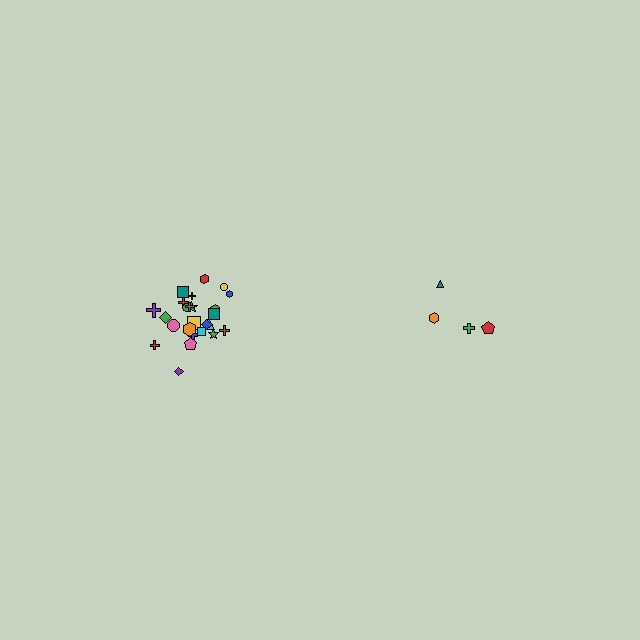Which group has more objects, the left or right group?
The left group.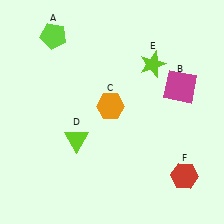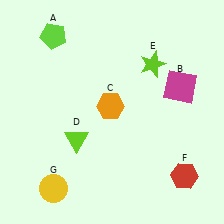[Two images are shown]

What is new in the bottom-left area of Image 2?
A yellow circle (G) was added in the bottom-left area of Image 2.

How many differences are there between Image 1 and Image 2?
There is 1 difference between the two images.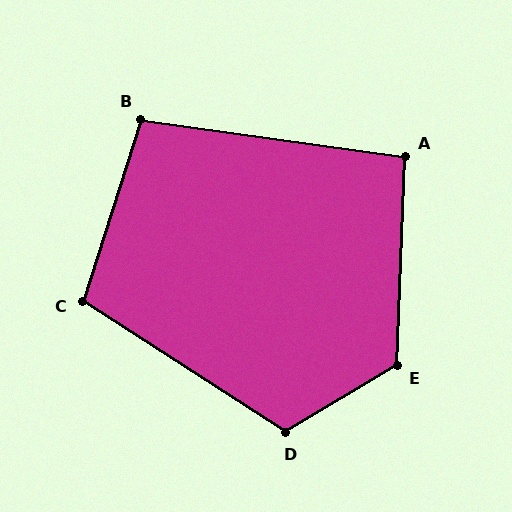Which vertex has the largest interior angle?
E, at approximately 123 degrees.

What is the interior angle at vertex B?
Approximately 100 degrees (obtuse).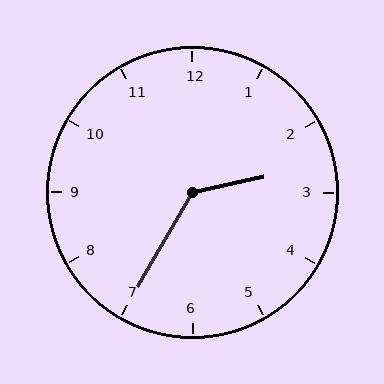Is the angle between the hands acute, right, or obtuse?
It is obtuse.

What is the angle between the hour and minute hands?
Approximately 132 degrees.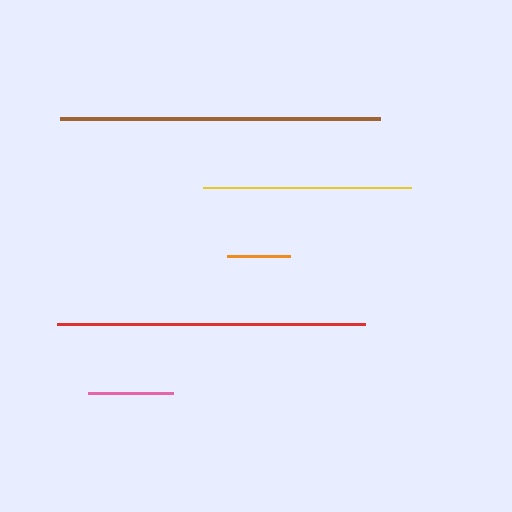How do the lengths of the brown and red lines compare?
The brown and red lines are approximately the same length.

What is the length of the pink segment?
The pink segment is approximately 85 pixels long.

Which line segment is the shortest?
The orange line is the shortest at approximately 63 pixels.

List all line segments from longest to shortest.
From longest to shortest: brown, red, yellow, pink, orange.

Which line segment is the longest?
The brown line is the longest at approximately 320 pixels.